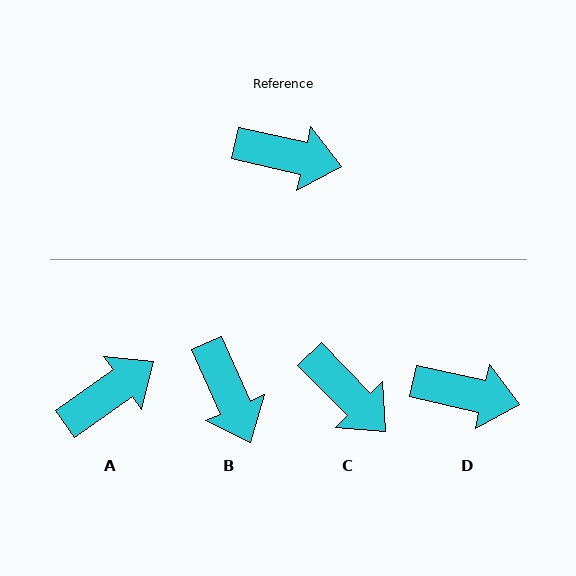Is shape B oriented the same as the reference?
No, it is off by about 54 degrees.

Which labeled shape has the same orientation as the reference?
D.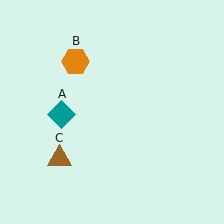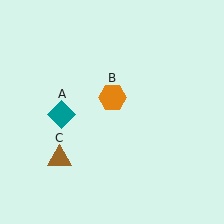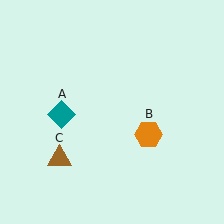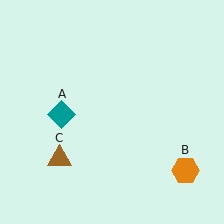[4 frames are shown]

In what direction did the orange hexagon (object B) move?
The orange hexagon (object B) moved down and to the right.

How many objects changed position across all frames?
1 object changed position: orange hexagon (object B).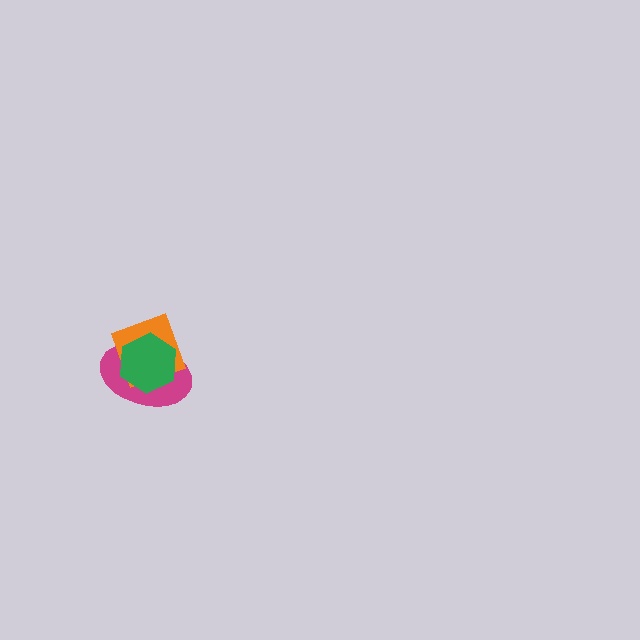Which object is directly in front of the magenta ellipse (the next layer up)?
The orange diamond is directly in front of the magenta ellipse.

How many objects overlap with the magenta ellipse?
2 objects overlap with the magenta ellipse.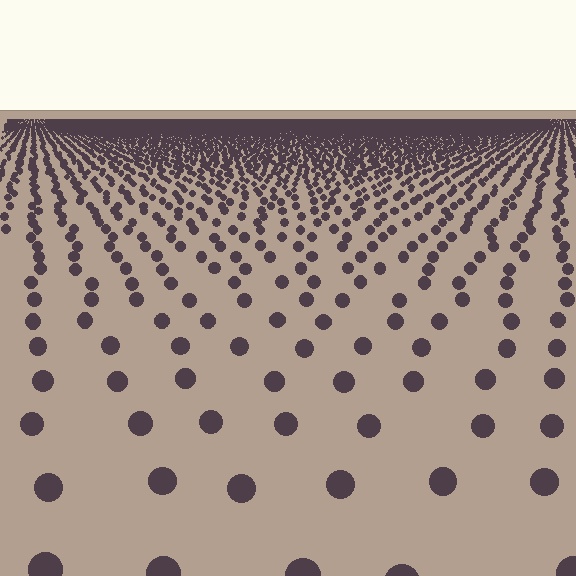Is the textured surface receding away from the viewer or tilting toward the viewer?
The surface is receding away from the viewer. Texture elements get smaller and denser toward the top.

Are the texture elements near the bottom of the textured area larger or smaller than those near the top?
Larger. Near the bottom, elements are closer to the viewer and appear at a bigger on-screen size.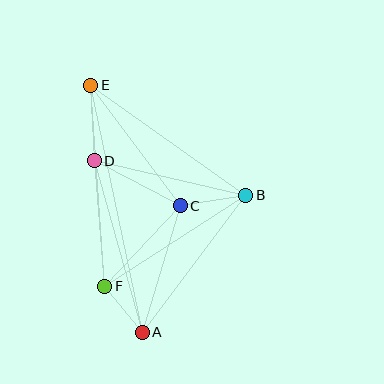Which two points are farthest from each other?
Points A and E are farthest from each other.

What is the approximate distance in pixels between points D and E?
The distance between D and E is approximately 75 pixels.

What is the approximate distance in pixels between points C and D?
The distance between C and D is approximately 97 pixels.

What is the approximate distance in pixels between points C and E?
The distance between C and E is approximately 150 pixels.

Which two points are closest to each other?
Points A and F are closest to each other.